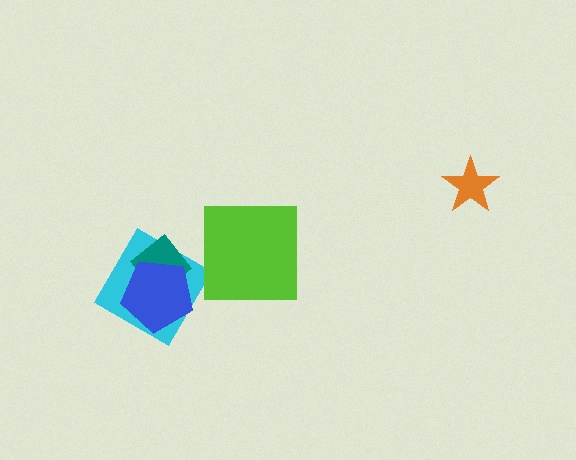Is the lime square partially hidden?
No, no other shape covers it.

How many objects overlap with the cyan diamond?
2 objects overlap with the cyan diamond.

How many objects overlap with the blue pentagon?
2 objects overlap with the blue pentagon.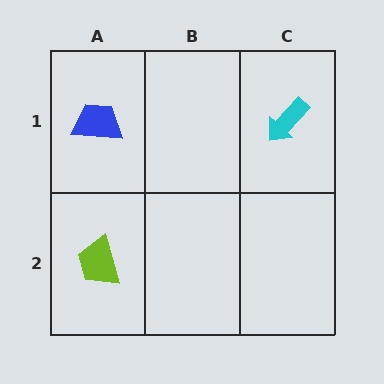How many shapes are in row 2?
1 shape.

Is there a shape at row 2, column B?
No, that cell is empty.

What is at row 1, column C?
A cyan arrow.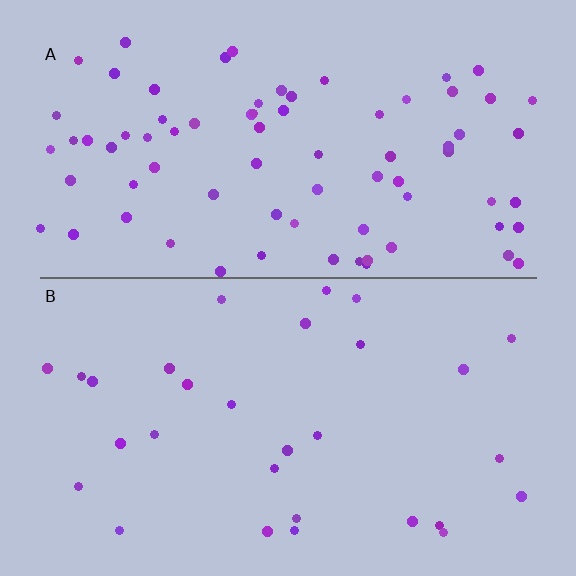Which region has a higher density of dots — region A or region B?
A (the top).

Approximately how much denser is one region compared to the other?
Approximately 2.6× — region A over region B.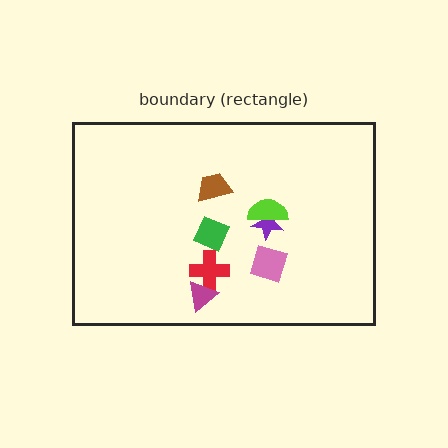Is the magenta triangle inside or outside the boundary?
Inside.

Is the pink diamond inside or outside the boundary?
Inside.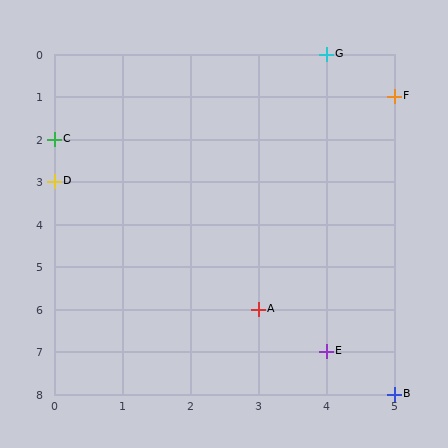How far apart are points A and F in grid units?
Points A and F are 2 columns and 5 rows apart (about 5.4 grid units diagonally).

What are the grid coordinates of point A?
Point A is at grid coordinates (3, 6).